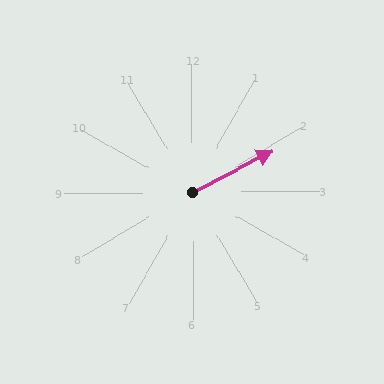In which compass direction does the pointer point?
Northeast.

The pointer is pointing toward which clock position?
Roughly 2 o'clock.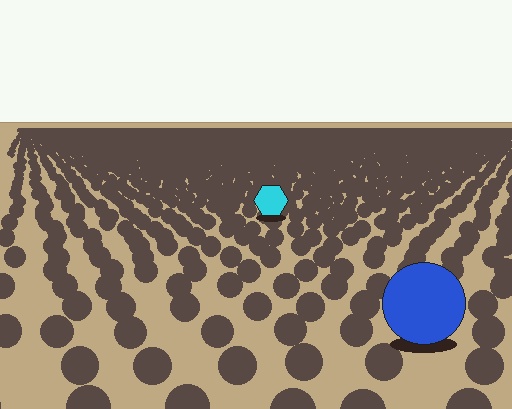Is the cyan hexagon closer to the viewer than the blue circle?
No. The blue circle is closer — you can tell from the texture gradient: the ground texture is coarser near it.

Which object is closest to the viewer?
The blue circle is closest. The texture marks near it are larger and more spread out.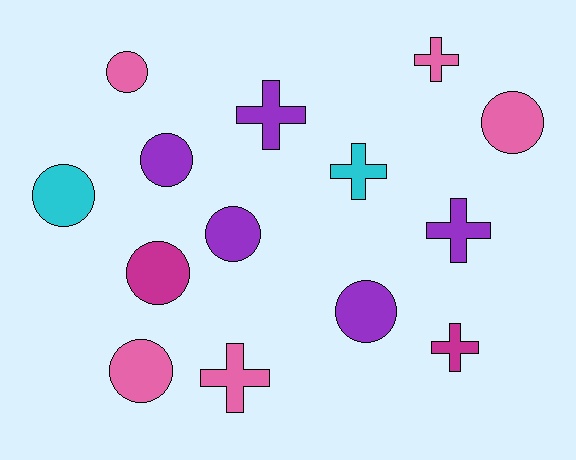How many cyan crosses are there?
There is 1 cyan cross.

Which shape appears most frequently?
Circle, with 8 objects.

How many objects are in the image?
There are 14 objects.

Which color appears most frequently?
Purple, with 5 objects.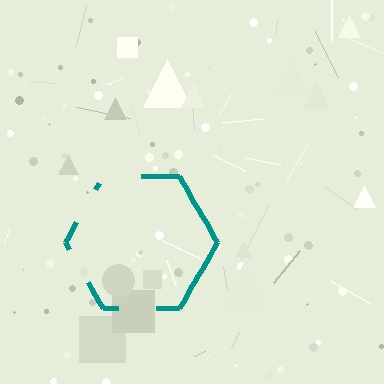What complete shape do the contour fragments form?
The contour fragments form a hexagon.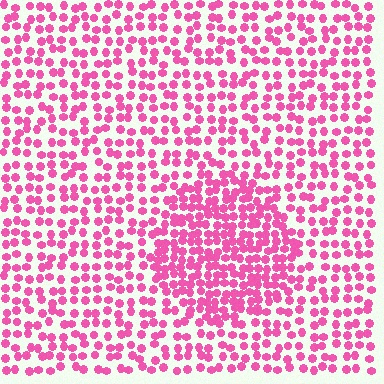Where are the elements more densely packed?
The elements are more densely packed inside the circle boundary.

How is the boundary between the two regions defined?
The boundary is defined by a change in element density (approximately 1.8x ratio). All elements are the same color, size, and shape.